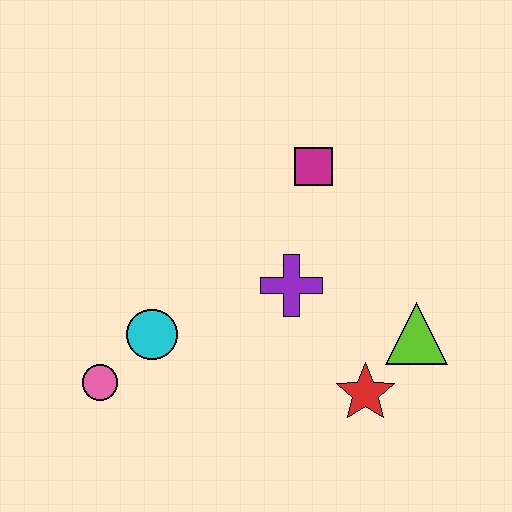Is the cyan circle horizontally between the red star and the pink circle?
Yes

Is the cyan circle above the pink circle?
Yes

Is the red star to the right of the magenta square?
Yes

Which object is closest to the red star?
The lime triangle is closest to the red star.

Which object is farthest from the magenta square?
The pink circle is farthest from the magenta square.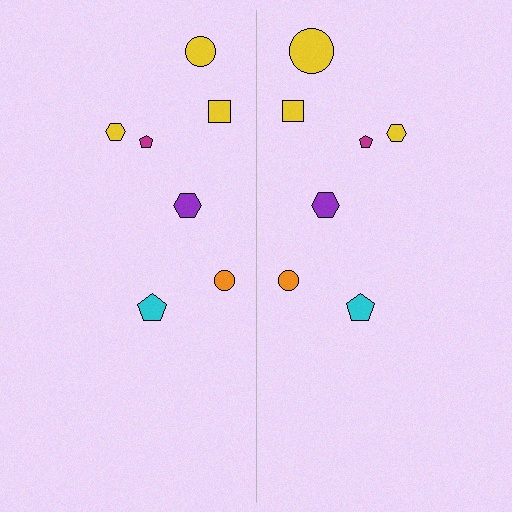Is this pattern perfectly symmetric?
No, the pattern is not perfectly symmetric. The yellow circle on the right side has a different size than its mirror counterpart.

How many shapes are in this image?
There are 14 shapes in this image.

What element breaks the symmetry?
The yellow circle on the right side has a different size than its mirror counterpart.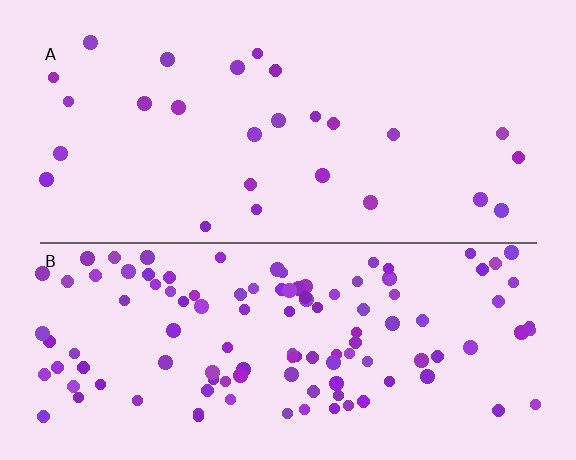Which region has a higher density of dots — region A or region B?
B (the bottom).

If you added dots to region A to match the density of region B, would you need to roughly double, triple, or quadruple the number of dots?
Approximately quadruple.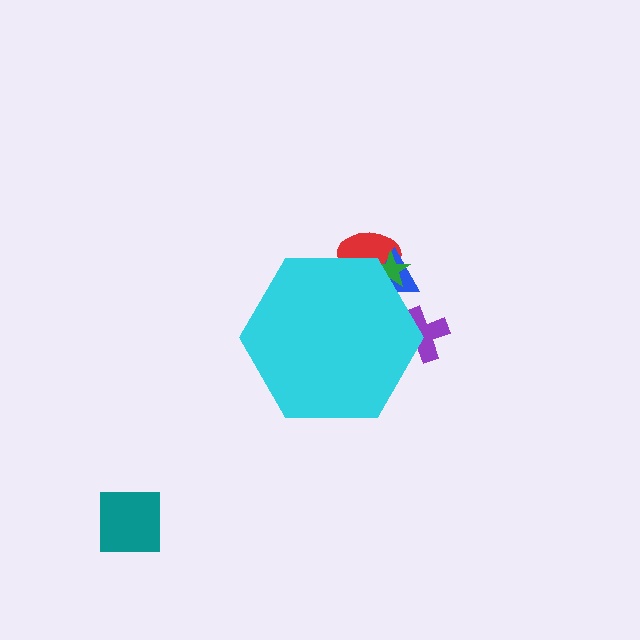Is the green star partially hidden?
Yes, the green star is partially hidden behind the cyan hexagon.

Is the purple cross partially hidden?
Yes, the purple cross is partially hidden behind the cyan hexagon.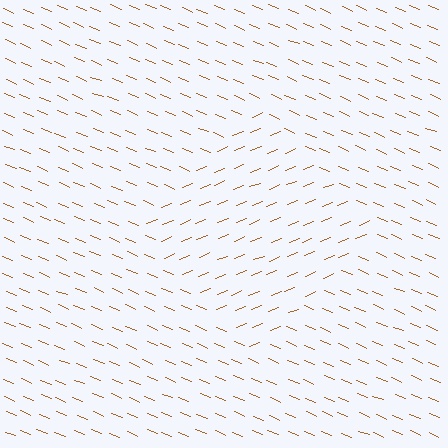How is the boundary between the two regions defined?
The boundary is defined purely by a change in line orientation (approximately 45 degrees difference). All lines are the same color and thickness.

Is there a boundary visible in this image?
Yes, there is a texture boundary formed by a change in line orientation.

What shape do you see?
I see a diamond.